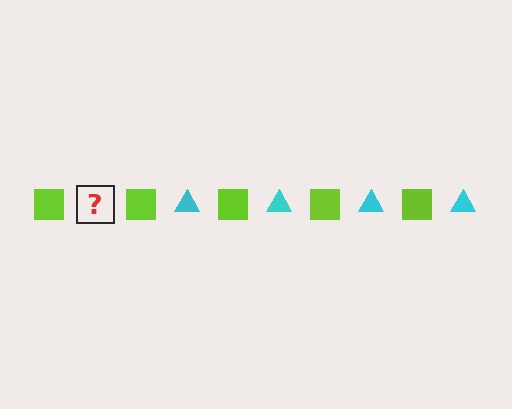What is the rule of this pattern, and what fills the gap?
The rule is that the pattern alternates between lime square and cyan triangle. The gap should be filled with a cyan triangle.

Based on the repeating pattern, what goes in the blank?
The blank should be a cyan triangle.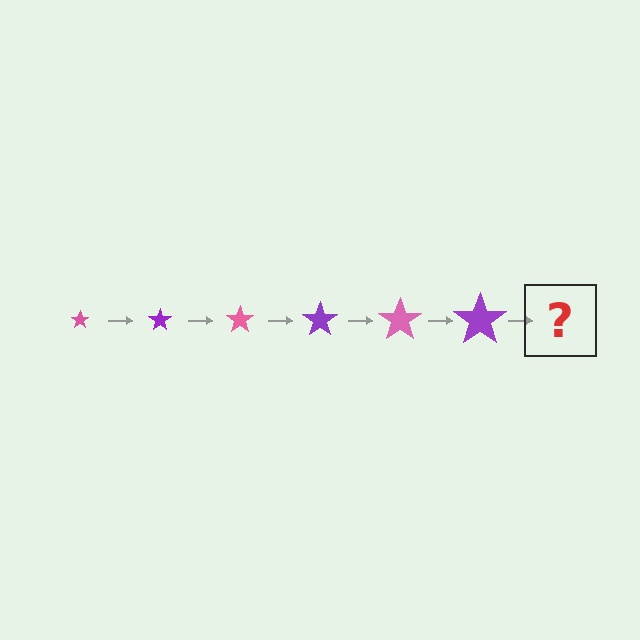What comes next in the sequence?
The next element should be a pink star, larger than the previous one.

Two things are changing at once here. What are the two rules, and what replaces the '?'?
The two rules are that the star grows larger each step and the color cycles through pink and purple. The '?' should be a pink star, larger than the previous one.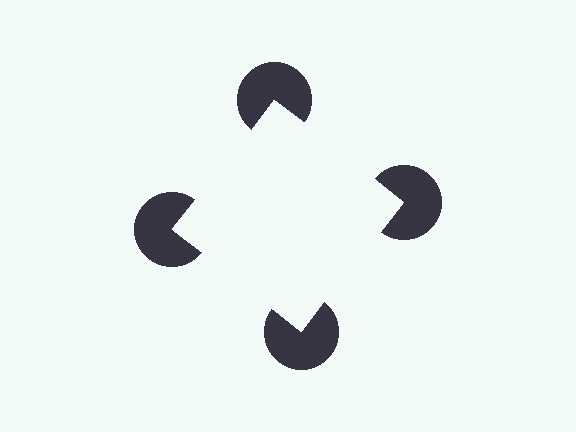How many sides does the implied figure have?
4 sides.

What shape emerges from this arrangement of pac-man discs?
An illusory square — its edges are inferred from the aligned wedge cuts in the pac-man discs, not physically drawn.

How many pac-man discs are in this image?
There are 4 — one at each vertex of the illusory square.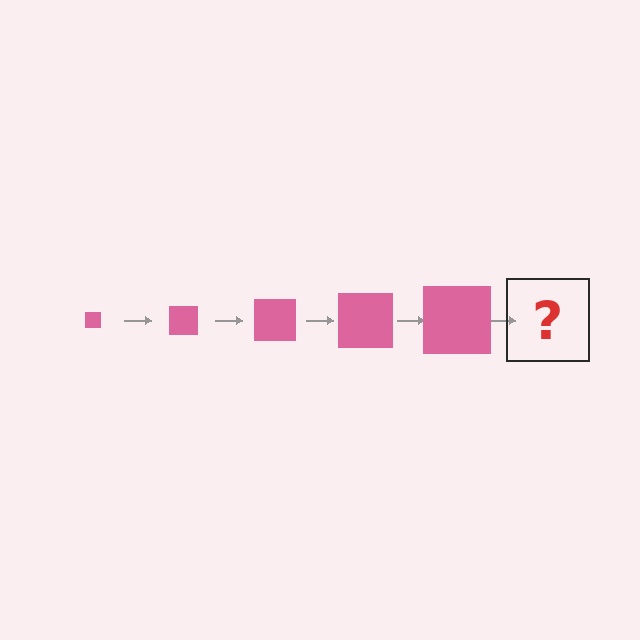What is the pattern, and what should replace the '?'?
The pattern is that the square gets progressively larger each step. The '?' should be a pink square, larger than the previous one.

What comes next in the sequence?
The next element should be a pink square, larger than the previous one.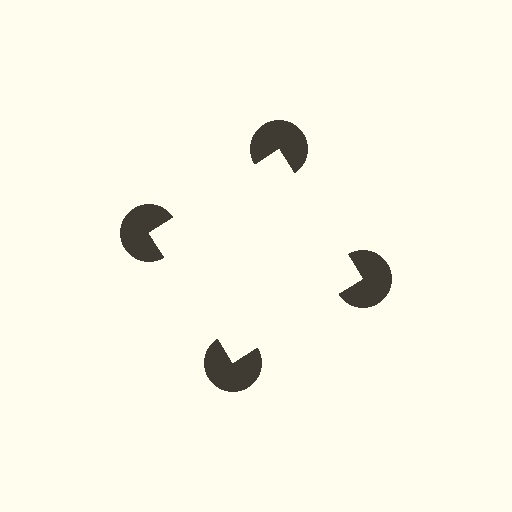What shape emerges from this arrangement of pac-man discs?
An illusory square — its edges are inferred from the aligned wedge cuts in the pac-man discs, not physically drawn.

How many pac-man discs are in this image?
There are 4 — one at each vertex of the illusory square.